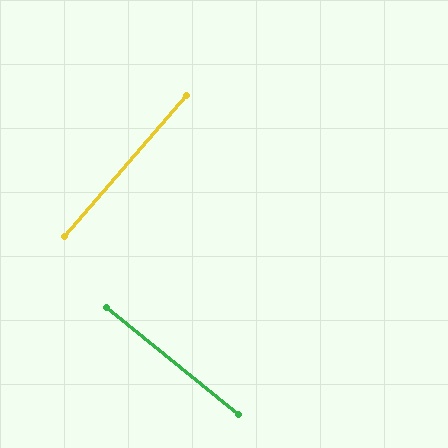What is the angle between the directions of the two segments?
Approximately 88 degrees.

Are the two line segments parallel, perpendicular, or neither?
Perpendicular — they meet at approximately 88°.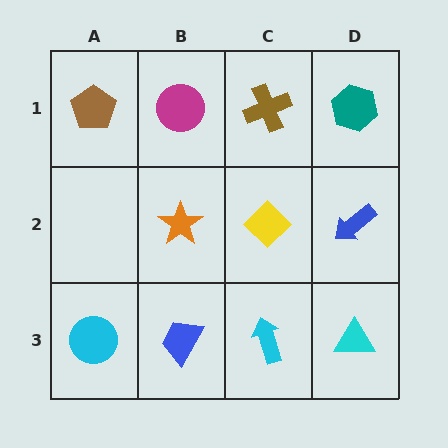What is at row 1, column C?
A brown cross.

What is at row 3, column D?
A cyan triangle.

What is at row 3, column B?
A blue trapezoid.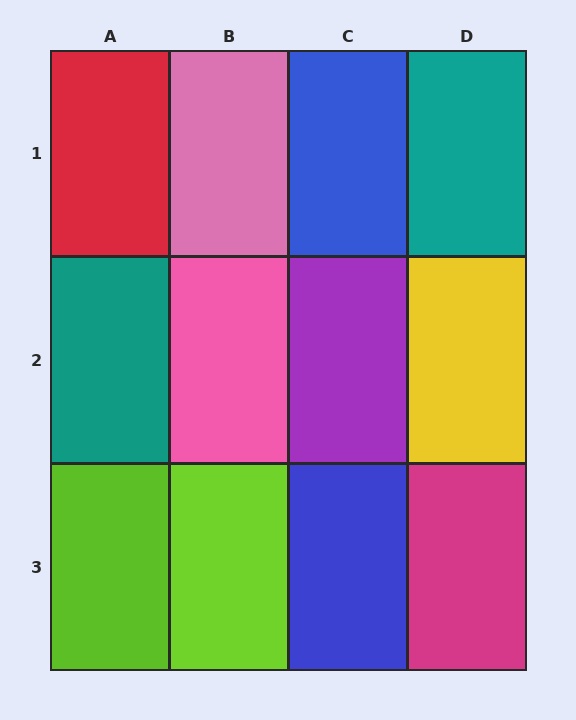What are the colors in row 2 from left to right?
Teal, pink, purple, yellow.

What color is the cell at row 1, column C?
Blue.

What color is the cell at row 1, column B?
Pink.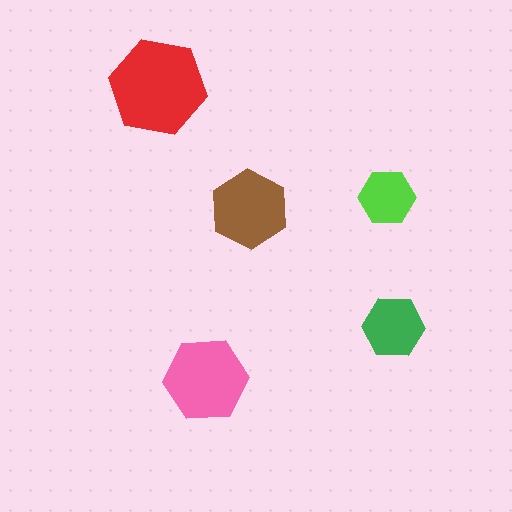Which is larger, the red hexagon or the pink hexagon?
The red one.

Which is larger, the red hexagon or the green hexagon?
The red one.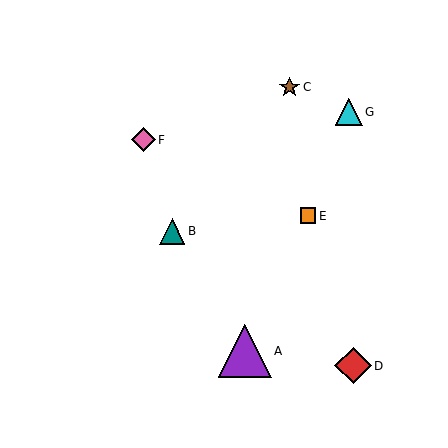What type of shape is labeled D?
Shape D is a red diamond.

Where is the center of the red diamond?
The center of the red diamond is at (353, 366).